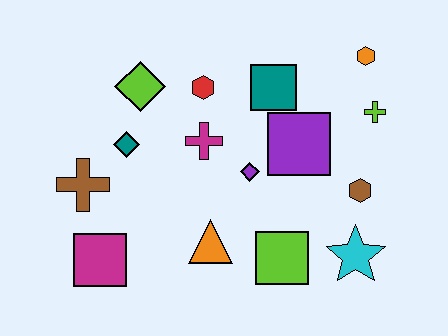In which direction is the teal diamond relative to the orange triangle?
The teal diamond is above the orange triangle.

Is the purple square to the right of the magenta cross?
Yes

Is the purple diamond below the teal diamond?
Yes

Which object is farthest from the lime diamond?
The cyan star is farthest from the lime diamond.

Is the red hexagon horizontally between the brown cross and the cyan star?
Yes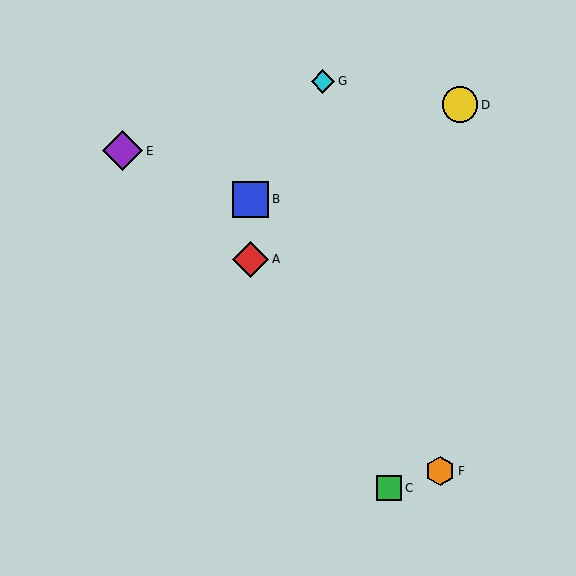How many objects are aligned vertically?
2 objects (A, B) are aligned vertically.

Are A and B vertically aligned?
Yes, both are at x≈251.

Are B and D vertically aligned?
No, B is at x≈251 and D is at x≈460.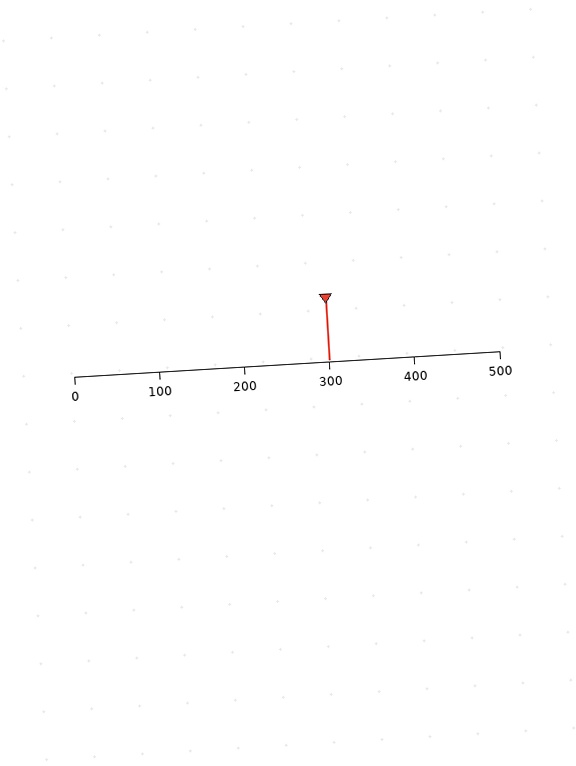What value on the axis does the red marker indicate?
The marker indicates approximately 300.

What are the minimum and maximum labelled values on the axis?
The axis runs from 0 to 500.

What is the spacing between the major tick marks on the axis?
The major ticks are spaced 100 apart.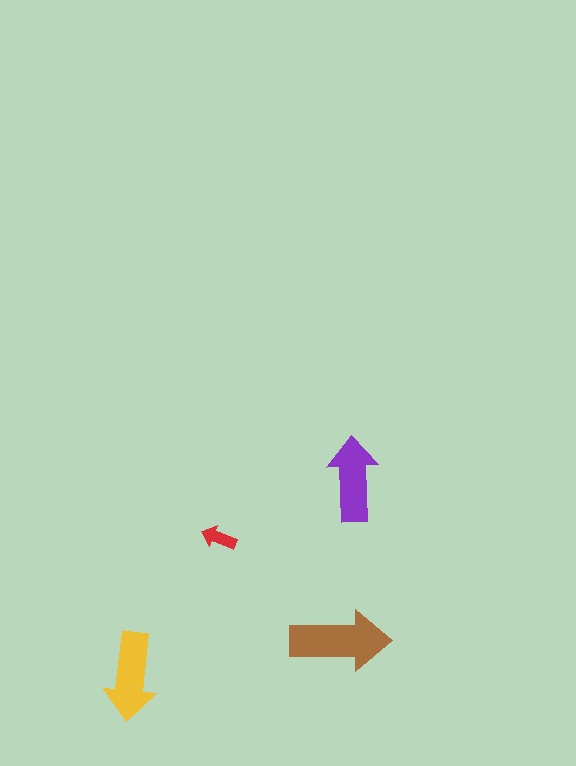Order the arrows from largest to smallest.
the brown one, the yellow one, the purple one, the red one.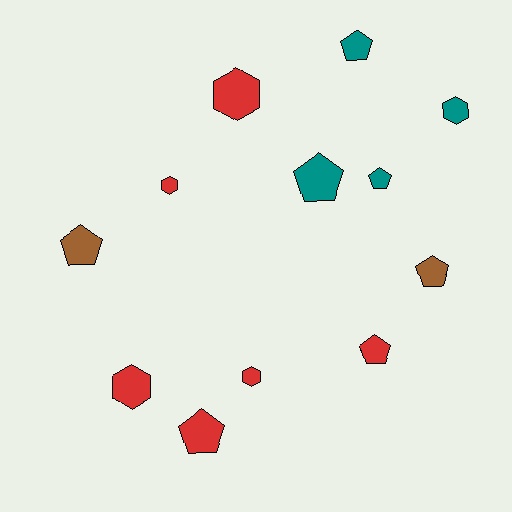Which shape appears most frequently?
Pentagon, with 7 objects.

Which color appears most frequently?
Red, with 6 objects.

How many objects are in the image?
There are 12 objects.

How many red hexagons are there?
There are 4 red hexagons.